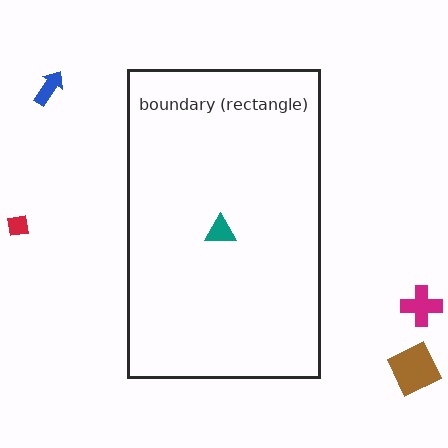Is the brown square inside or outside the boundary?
Outside.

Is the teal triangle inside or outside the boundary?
Inside.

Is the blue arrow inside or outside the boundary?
Outside.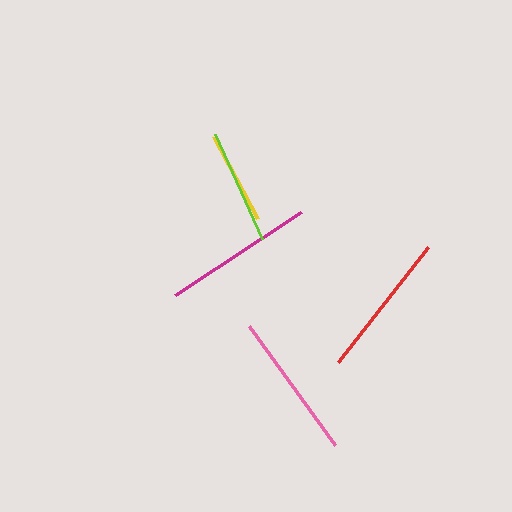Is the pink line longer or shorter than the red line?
The pink line is longer than the red line.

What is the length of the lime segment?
The lime segment is approximately 115 pixels long.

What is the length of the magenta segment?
The magenta segment is approximately 151 pixels long.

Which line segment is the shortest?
The yellow line is the shortest at approximately 93 pixels.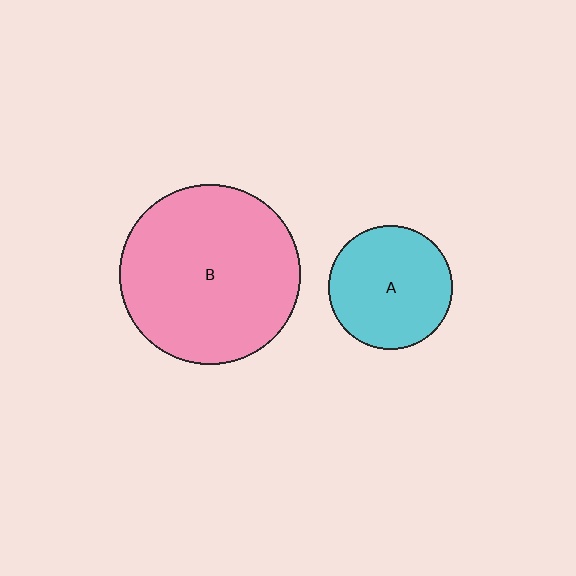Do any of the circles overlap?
No, none of the circles overlap.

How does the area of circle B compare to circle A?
Approximately 2.1 times.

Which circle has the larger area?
Circle B (pink).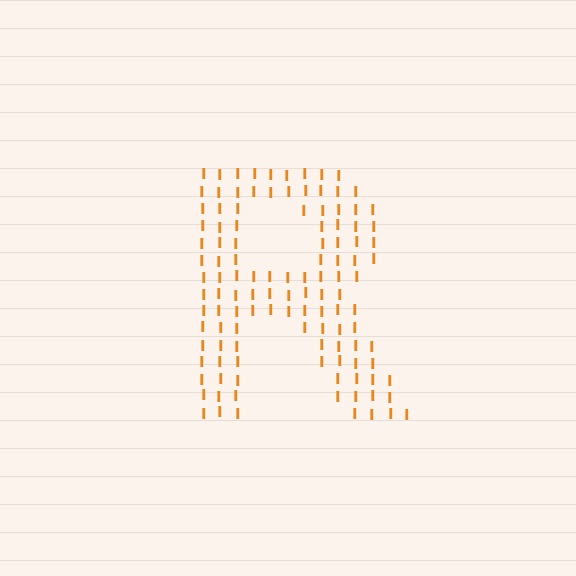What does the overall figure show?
The overall figure shows the letter R.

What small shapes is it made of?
It is made of small letter I's.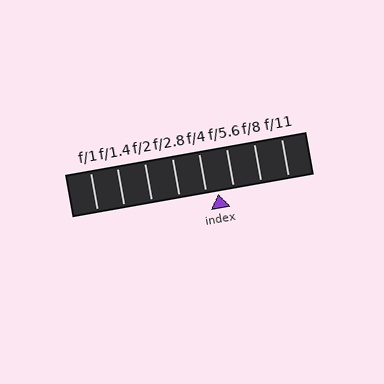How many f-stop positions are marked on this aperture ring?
There are 8 f-stop positions marked.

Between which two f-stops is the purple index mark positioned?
The index mark is between f/4 and f/5.6.